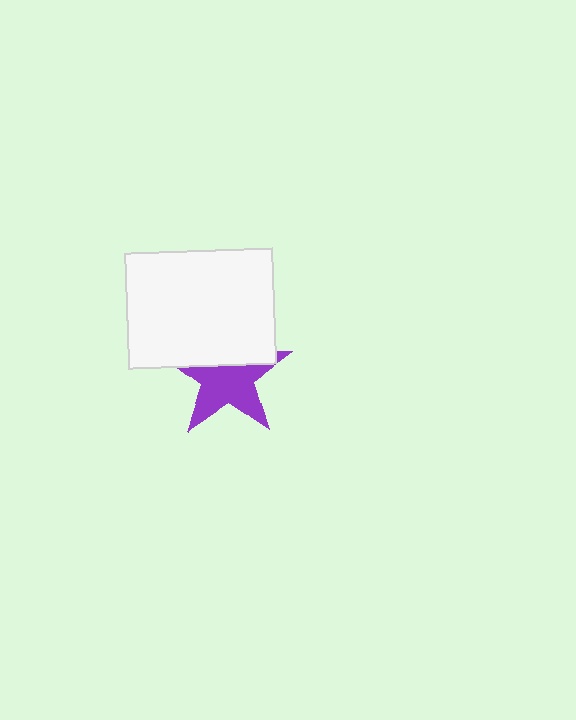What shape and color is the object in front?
The object in front is a white rectangle.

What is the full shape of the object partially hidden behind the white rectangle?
The partially hidden object is a purple star.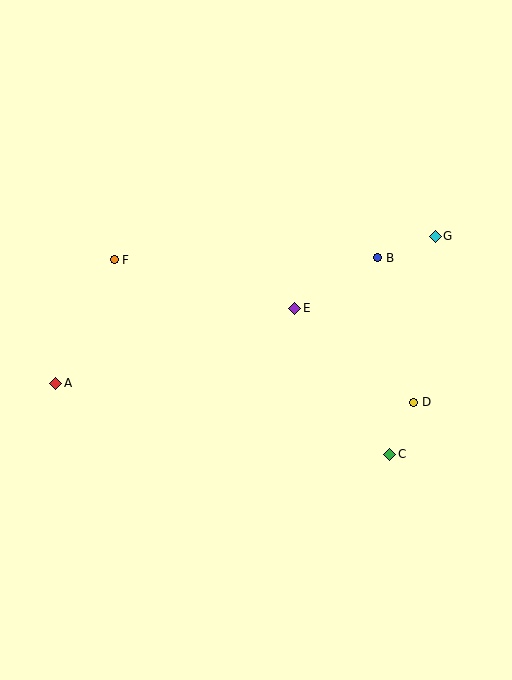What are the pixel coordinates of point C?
Point C is at (390, 454).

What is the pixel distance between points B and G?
The distance between B and G is 61 pixels.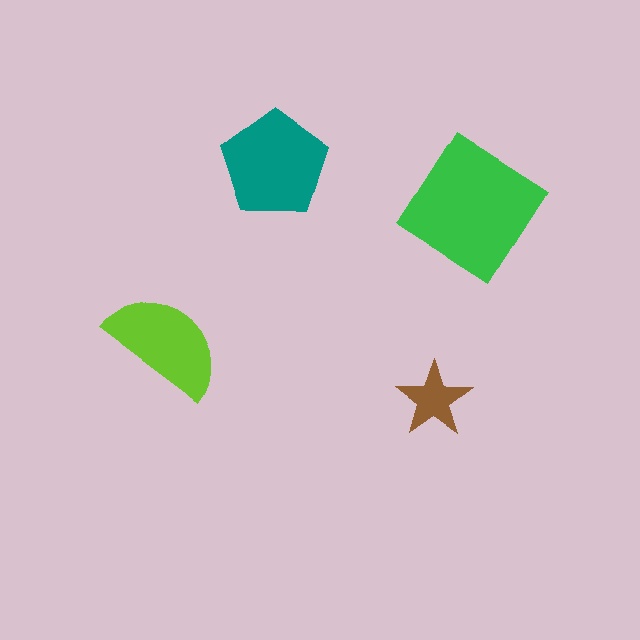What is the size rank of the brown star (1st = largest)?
4th.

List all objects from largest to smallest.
The green diamond, the teal pentagon, the lime semicircle, the brown star.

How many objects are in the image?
There are 4 objects in the image.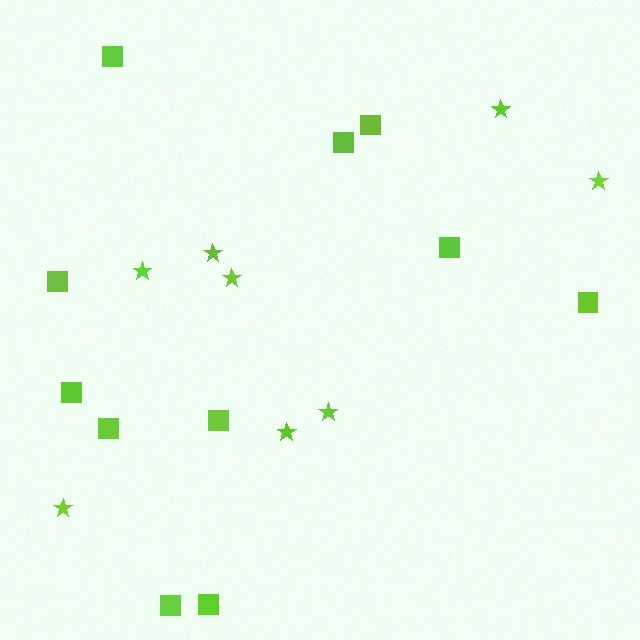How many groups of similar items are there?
There are 2 groups: one group of squares (11) and one group of stars (8).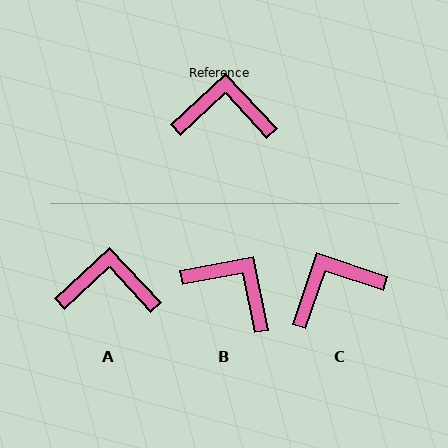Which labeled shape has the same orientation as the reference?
A.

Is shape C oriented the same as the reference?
No, it is off by about 29 degrees.